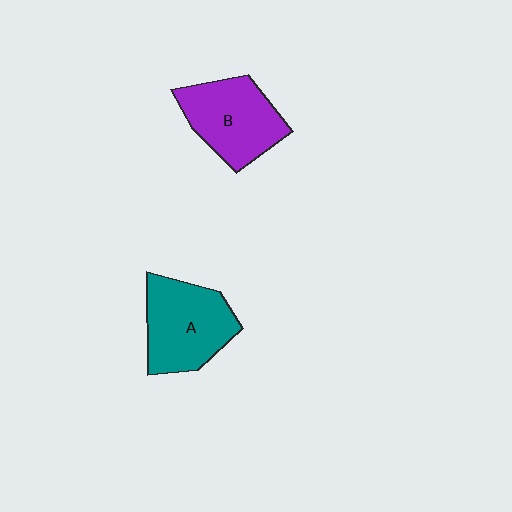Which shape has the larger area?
Shape A (teal).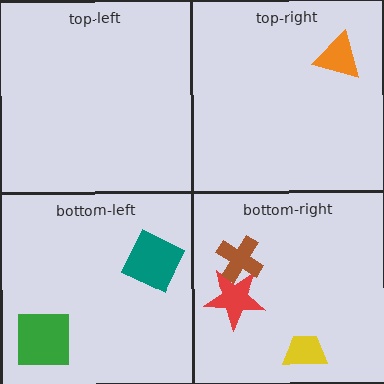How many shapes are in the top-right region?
1.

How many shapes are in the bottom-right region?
3.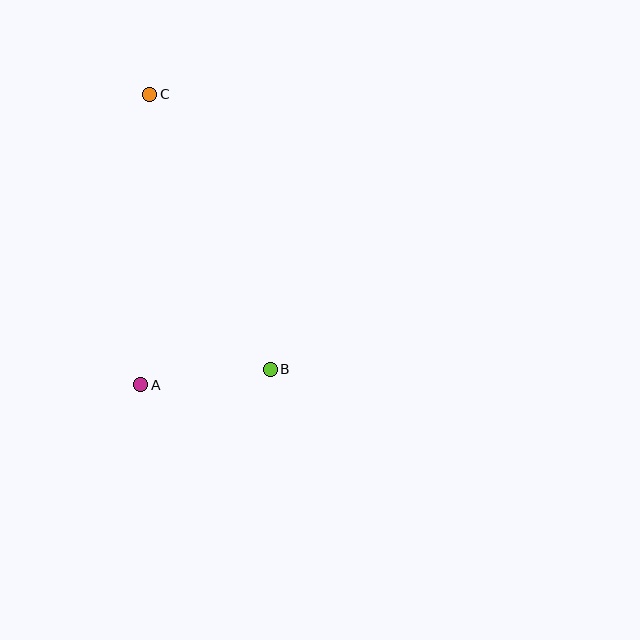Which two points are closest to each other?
Points A and B are closest to each other.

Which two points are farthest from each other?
Points B and C are farthest from each other.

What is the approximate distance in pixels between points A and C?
The distance between A and C is approximately 291 pixels.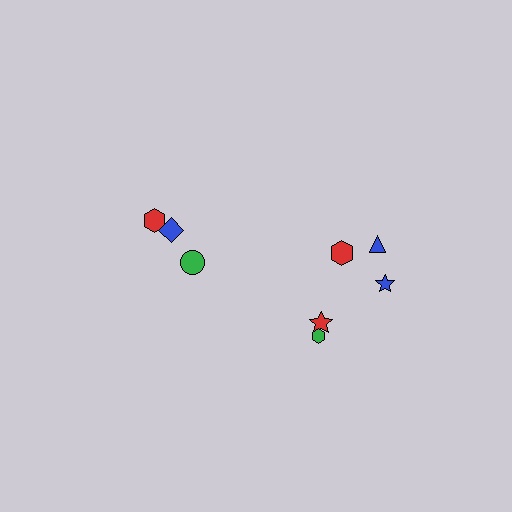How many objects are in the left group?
There are 3 objects.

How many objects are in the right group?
There are 5 objects.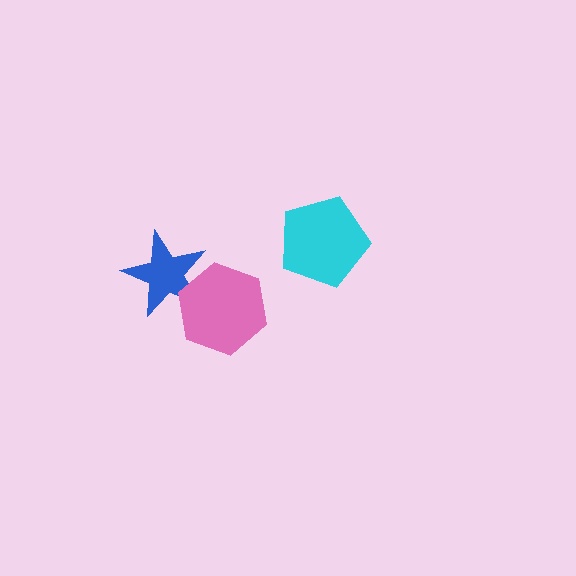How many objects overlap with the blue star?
1 object overlaps with the blue star.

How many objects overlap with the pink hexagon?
1 object overlaps with the pink hexagon.